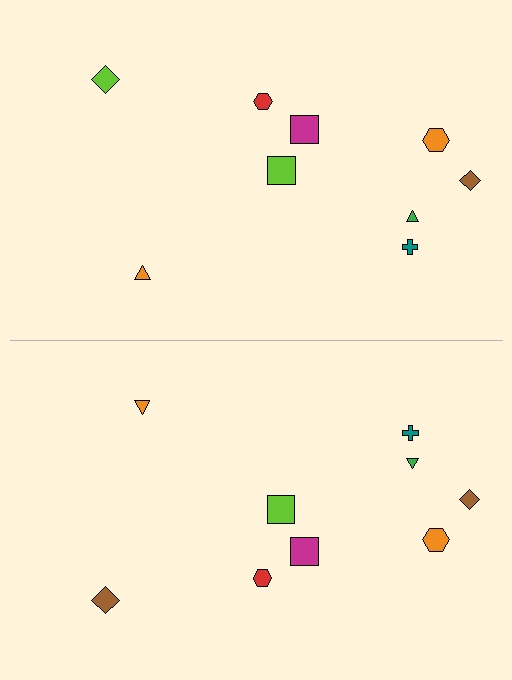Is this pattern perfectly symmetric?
No, the pattern is not perfectly symmetric. The brown diamond on the bottom side breaks the symmetry — its mirror counterpart is lime.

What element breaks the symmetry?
The brown diamond on the bottom side breaks the symmetry — its mirror counterpart is lime.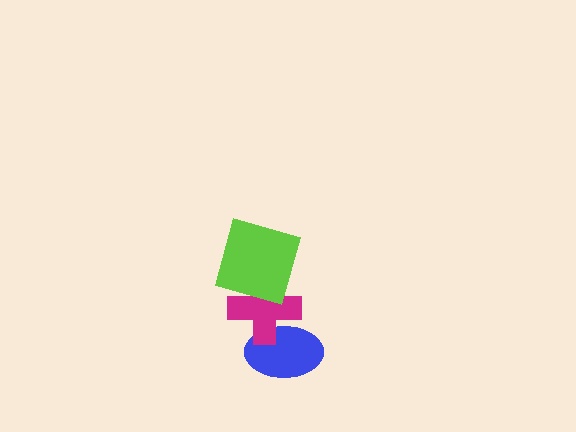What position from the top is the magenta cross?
The magenta cross is 2nd from the top.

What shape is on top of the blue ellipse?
The magenta cross is on top of the blue ellipse.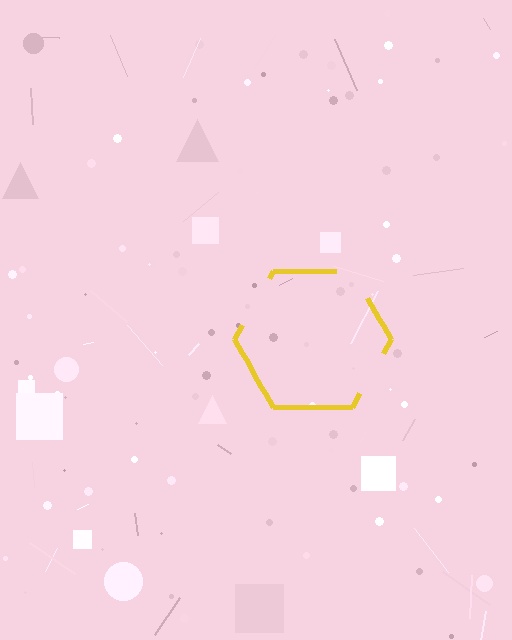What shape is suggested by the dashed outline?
The dashed outline suggests a hexagon.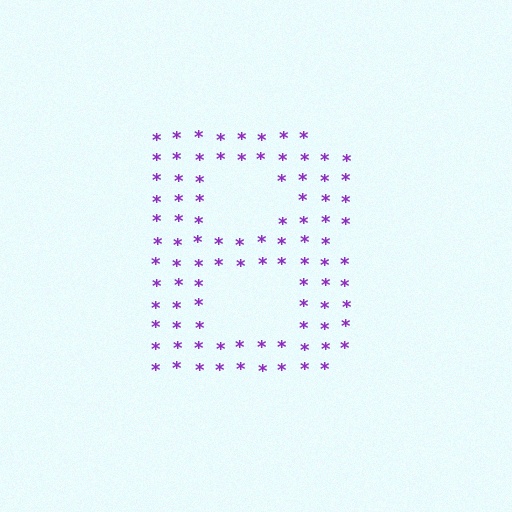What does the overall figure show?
The overall figure shows the letter B.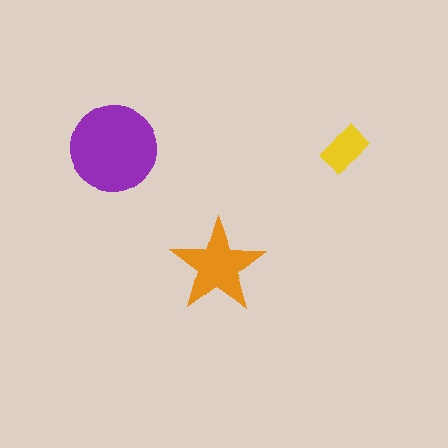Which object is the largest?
The purple circle.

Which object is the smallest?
The yellow rectangle.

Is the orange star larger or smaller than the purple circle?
Smaller.